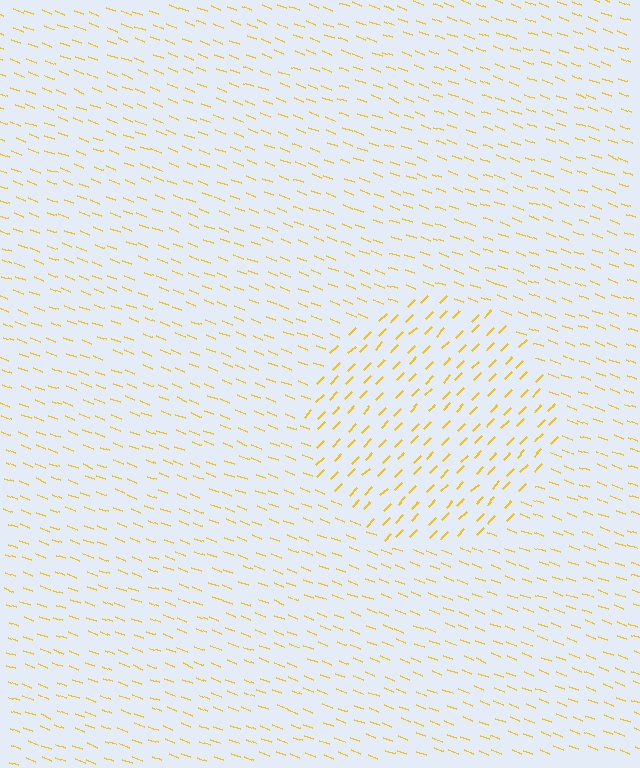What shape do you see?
I see a circle.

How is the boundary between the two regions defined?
The boundary is defined purely by a change in line orientation (approximately 67 degrees difference). All lines are the same color and thickness.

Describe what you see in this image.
The image is filled with small yellow line segments. A circle region in the image has lines oriented differently from the surrounding lines, creating a visible texture boundary.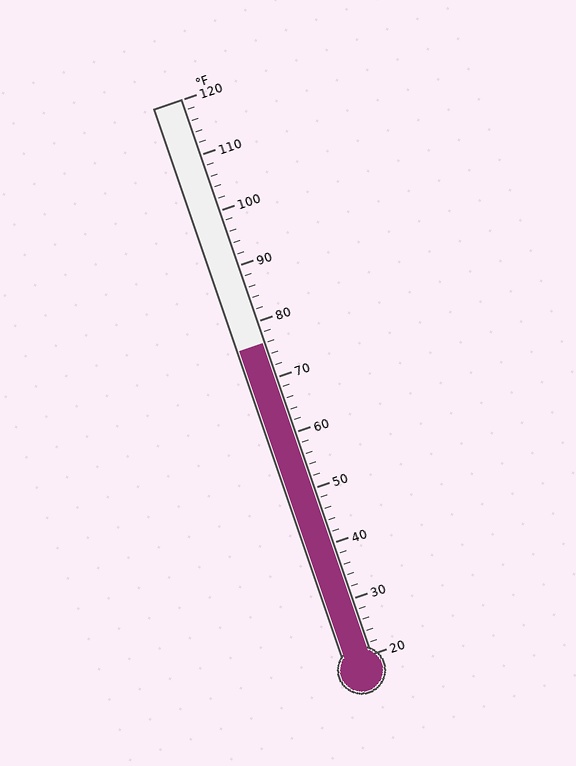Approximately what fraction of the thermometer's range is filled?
The thermometer is filled to approximately 55% of its range.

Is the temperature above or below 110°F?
The temperature is below 110°F.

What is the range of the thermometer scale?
The thermometer scale ranges from 20°F to 120°F.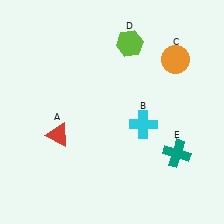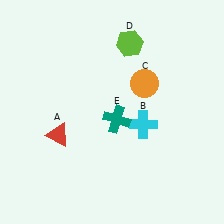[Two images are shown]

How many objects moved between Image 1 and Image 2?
2 objects moved between the two images.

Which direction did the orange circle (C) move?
The orange circle (C) moved left.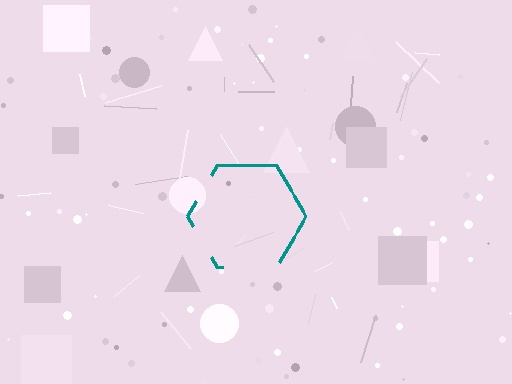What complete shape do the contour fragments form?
The contour fragments form a hexagon.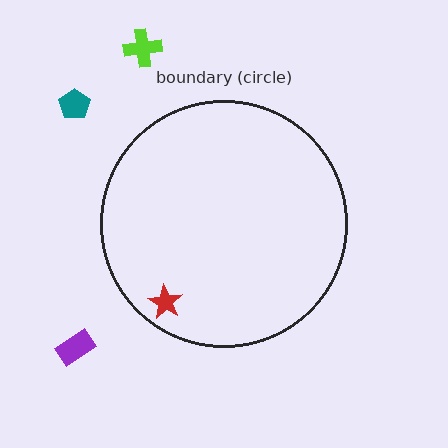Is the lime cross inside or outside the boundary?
Outside.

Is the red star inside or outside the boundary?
Inside.